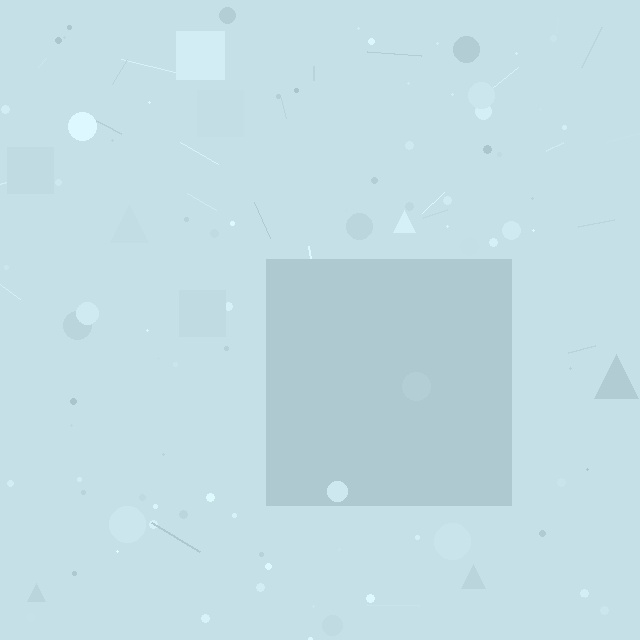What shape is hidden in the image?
A square is hidden in the image.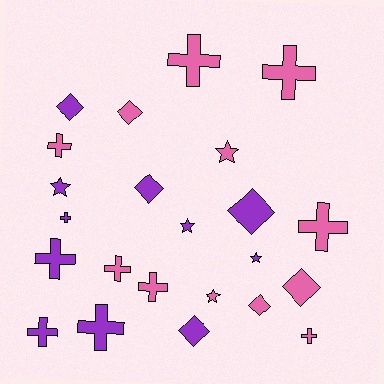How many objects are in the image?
There are 23 objects.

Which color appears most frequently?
Pink, with 12 objects.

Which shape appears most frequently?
Cross, with 11 objects.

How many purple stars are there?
There are 3 purple stars.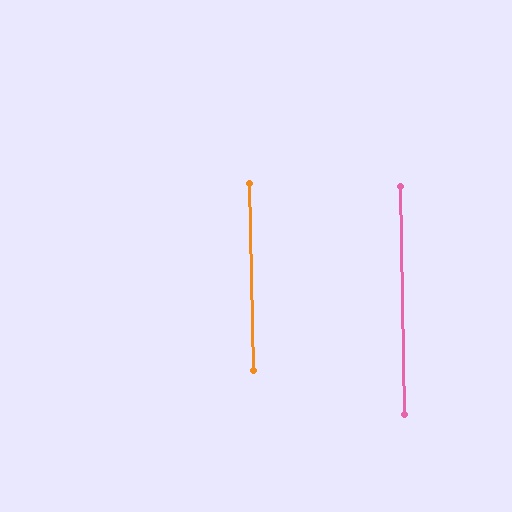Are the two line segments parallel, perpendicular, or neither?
Parallel — their directions differ by only 0.4°.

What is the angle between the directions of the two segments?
Approximately 0 degrees.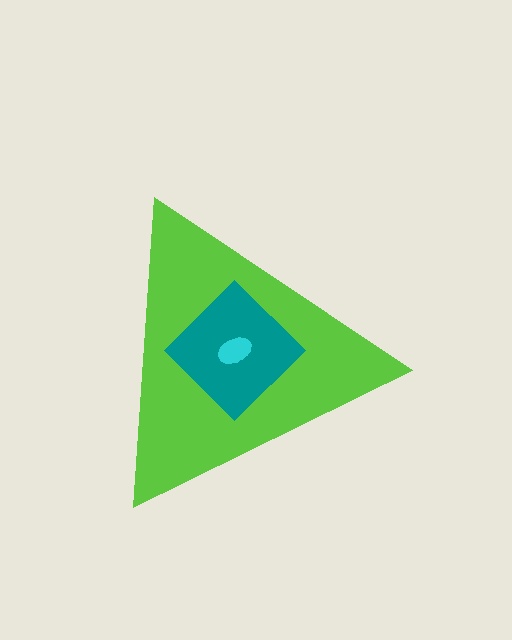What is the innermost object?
The cyan ellipse.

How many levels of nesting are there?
3.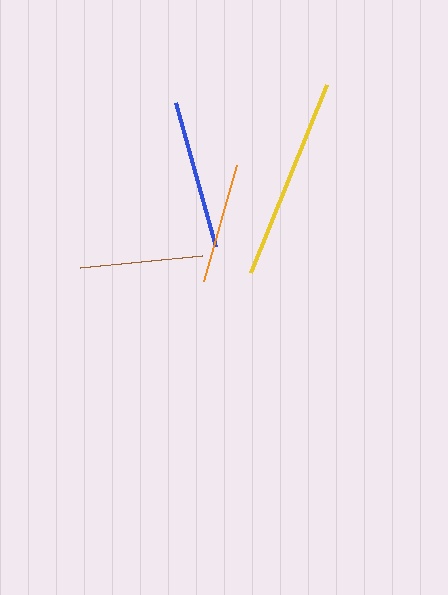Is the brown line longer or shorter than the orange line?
The brown line is longer than the orange line.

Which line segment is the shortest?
The orange line is the shortest at approximately 121 pixels.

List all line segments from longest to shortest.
From longest to shortest: yellow, blue, brown, orange.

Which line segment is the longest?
The yellow line is the longest at approximately 203 pixels.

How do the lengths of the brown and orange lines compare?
The brown and orange lines are approximately the same length.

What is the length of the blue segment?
The blue segment is approximately 150 pixels long.